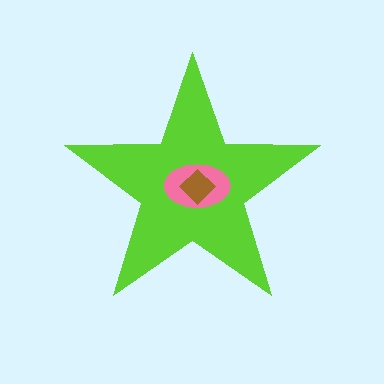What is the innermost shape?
The brown diamond.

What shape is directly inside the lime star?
The pink ellipse.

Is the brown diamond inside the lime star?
Yes.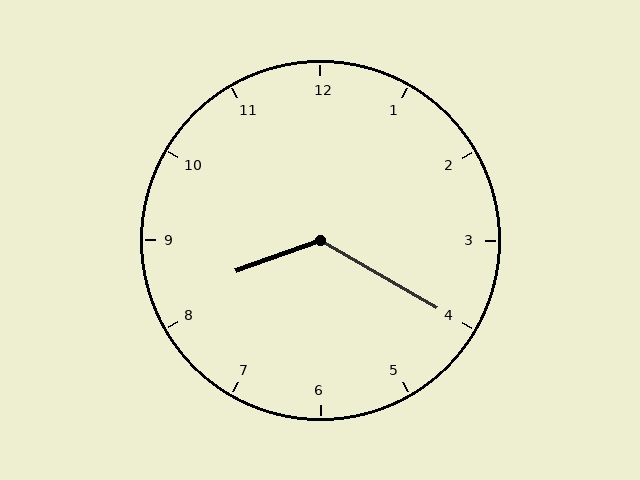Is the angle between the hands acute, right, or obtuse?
It is obtuse.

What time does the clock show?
8:20.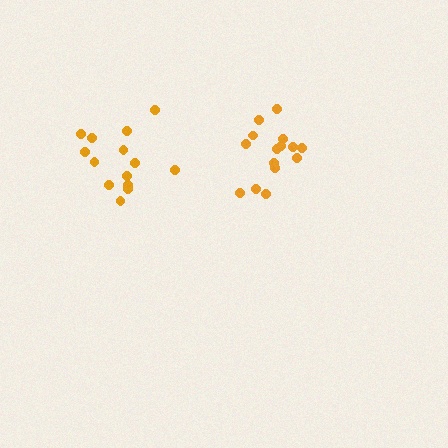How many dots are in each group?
Group 1: 14 dots, Group 2: 15 dots (29 total).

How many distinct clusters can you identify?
There are 2 distinct clusters.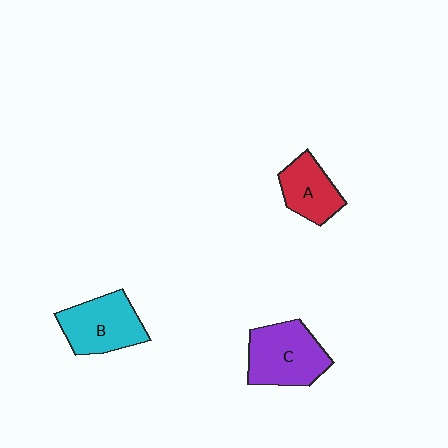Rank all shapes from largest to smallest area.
From largest to smallest: C (purple), B (cyan), A (red).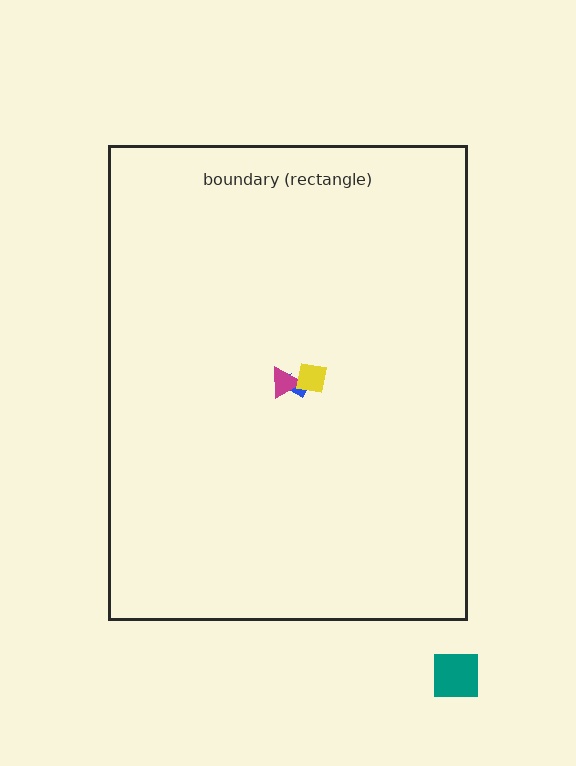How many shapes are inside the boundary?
3 inside, 1 outside.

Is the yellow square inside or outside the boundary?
Inside.